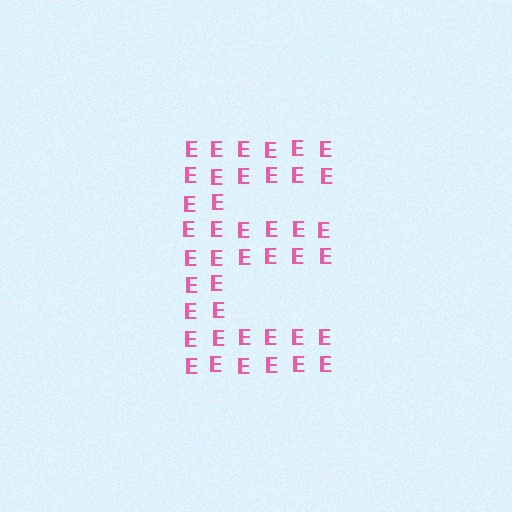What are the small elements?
The small elements are letter E's.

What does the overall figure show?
The overall figure shows the letter E.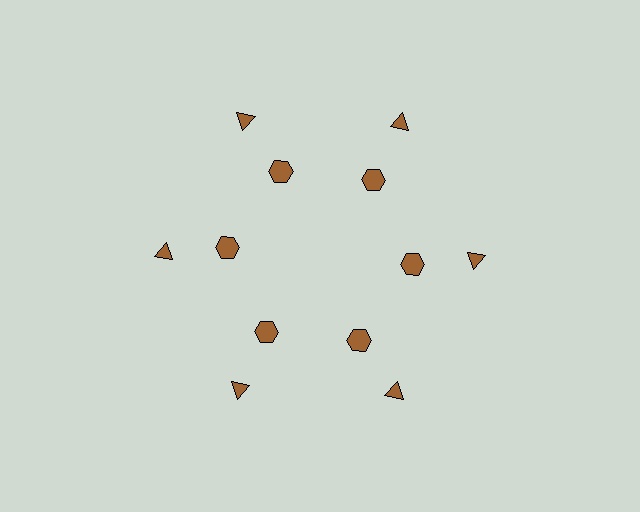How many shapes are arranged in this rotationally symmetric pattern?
There are 12 shapes, arranged in 6 groups of 2.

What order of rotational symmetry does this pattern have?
This pattern has 6-fold rotational symmetry.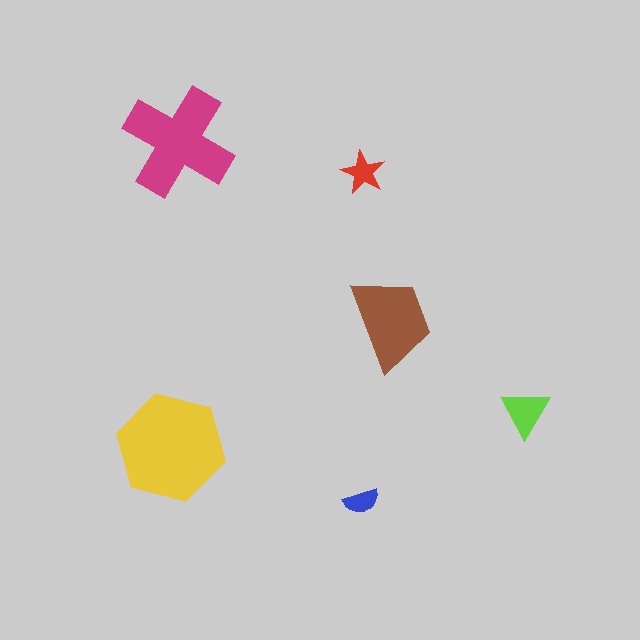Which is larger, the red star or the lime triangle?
The lime triangle.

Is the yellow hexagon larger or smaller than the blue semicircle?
Larger.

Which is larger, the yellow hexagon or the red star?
The yellow hexagon.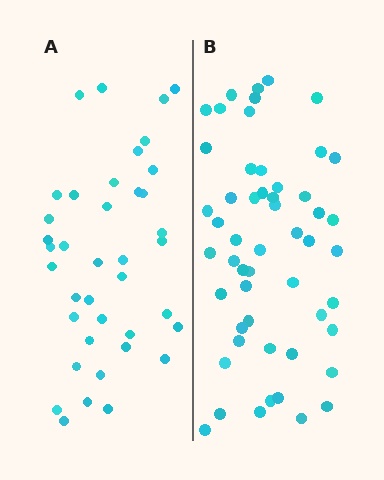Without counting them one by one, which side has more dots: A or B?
Region B (the right region) has more dots.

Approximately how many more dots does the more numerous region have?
Region B has approximately 15 more dots than region A.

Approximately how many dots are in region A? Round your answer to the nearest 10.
About 40 dots. (The exact count is 39, which rounds to 40.)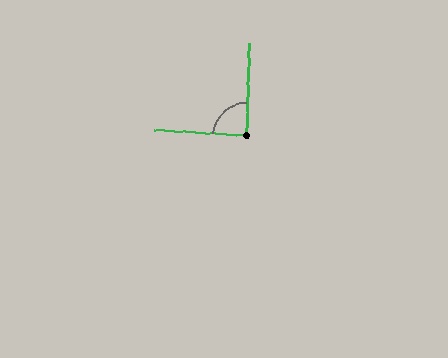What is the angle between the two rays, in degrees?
Approximately 88 degrees.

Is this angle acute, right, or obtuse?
It is approximately a right angle.